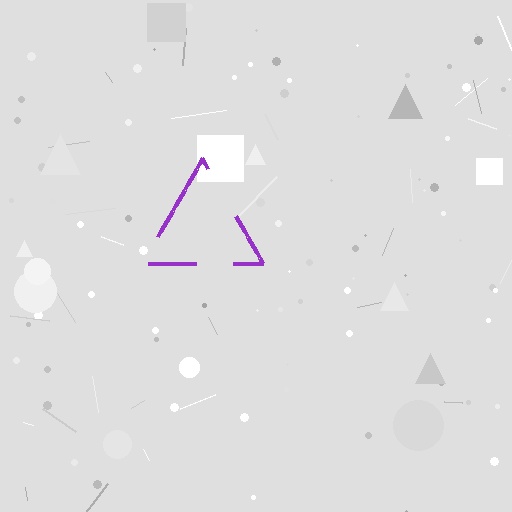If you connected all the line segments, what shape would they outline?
They would outline a triangle.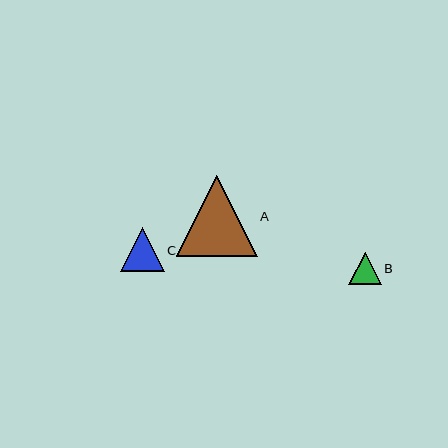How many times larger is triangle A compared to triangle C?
Triangle A is approximately 1.8 times the size of triangle C.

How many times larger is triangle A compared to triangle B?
Triangle A is approximately 2.5 times the size of triangle B.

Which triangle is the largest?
Triangle A is the largest with a size of approximately 81 pixels.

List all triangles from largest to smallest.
From largest to smallest: A, C, B.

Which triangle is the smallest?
Triangle B is the smallest with a size of approximately 33 pixels.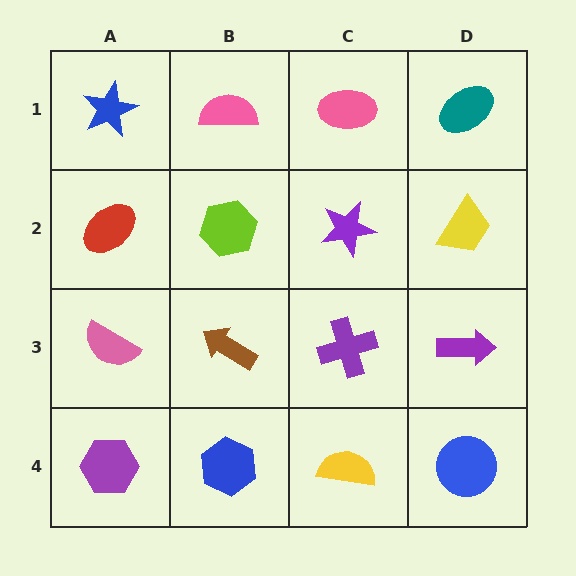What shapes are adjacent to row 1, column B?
A lime hexagon (row 2, column B), a blue star (row 1, column A), a pink ellipse (row 1, column C).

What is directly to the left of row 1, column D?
A pink ellipse.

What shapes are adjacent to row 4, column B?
A brown arrow (row 3, column B), a purple hexagon (row 4, column A), a yellow semicircle (row 4, column C).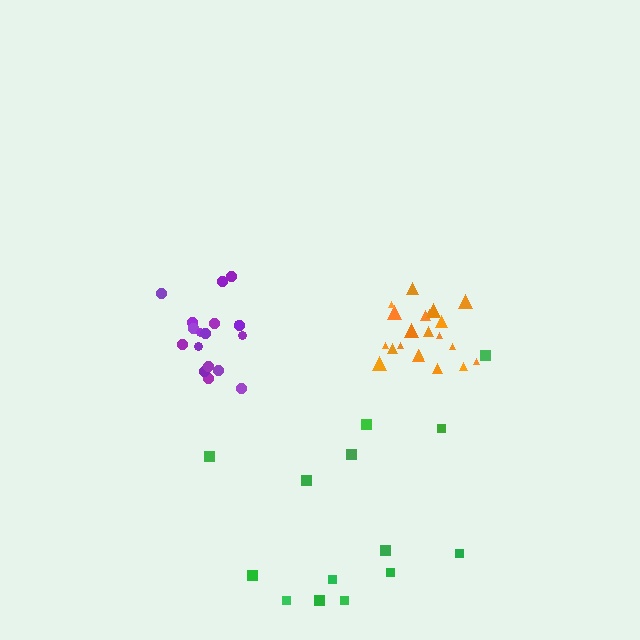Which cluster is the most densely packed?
Orange.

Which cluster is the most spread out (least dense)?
Green.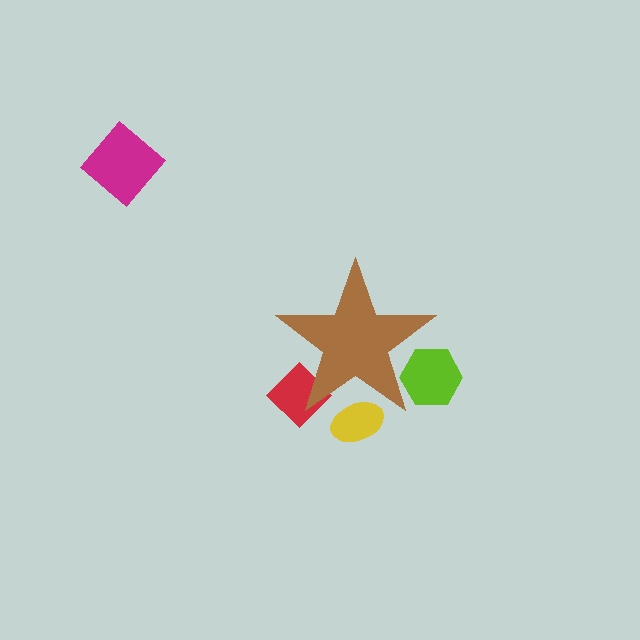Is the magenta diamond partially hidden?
No, the magenta diamond is fully visible.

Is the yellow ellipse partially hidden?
Yes, the yellow ellipse is partially hidden behind the brown star.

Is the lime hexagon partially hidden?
Yes, the lime hexagon is partially hidden behind the brown star.